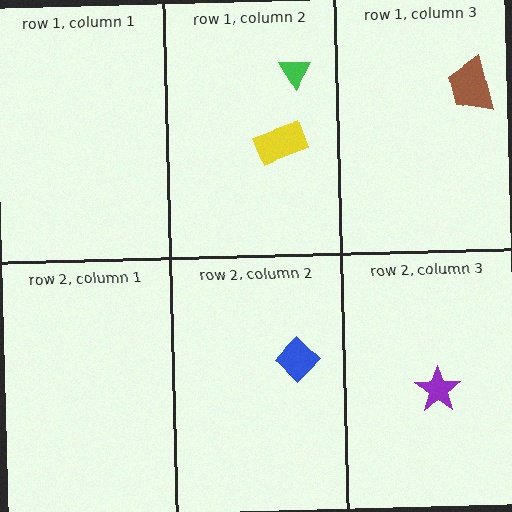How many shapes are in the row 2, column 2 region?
1.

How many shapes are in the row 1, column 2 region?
2.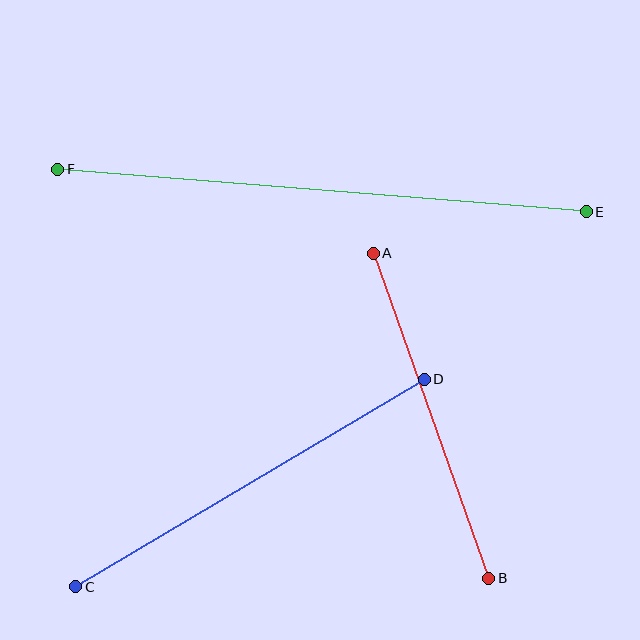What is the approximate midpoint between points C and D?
The midpoint is at approximately (250, 483) pixels.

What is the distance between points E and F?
The distance is approximately 530 pixels.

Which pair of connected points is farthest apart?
Points E and F are farthest apart.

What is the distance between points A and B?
The distance is approximately 345 pixels.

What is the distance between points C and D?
The distance is approximately 405 pixels.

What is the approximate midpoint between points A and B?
The midpoint is at approximately (431, 416) pixels.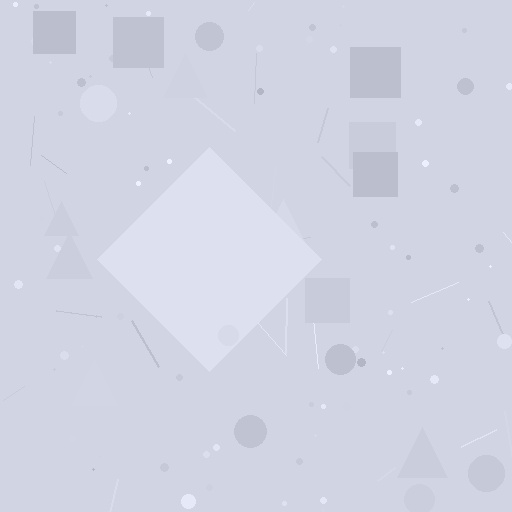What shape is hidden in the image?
A diamond is hidden in the image.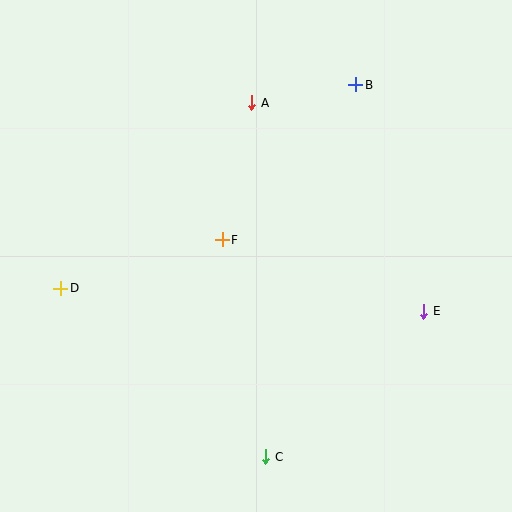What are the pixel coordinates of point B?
Point B is at (356, 85).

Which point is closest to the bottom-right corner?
Point E is closest to the bottom-right corner.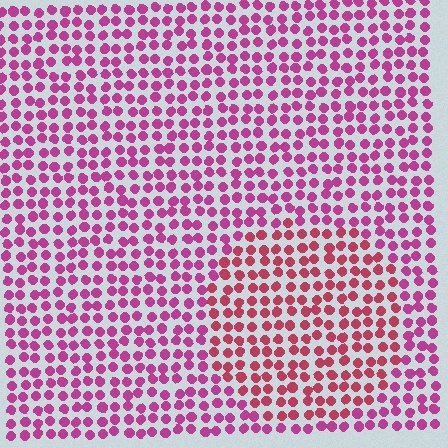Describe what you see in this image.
The image is filled with small magenta elements in a uniform arrangement. A circle-shaped region is visible where the elements are tinted to a slightly different hue, forming a subtle color boundary.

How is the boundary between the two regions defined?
The boundary is defined purely by a slight shift in hue (about 26 degrees). Spacing, size, and orientation are identical on both sides.